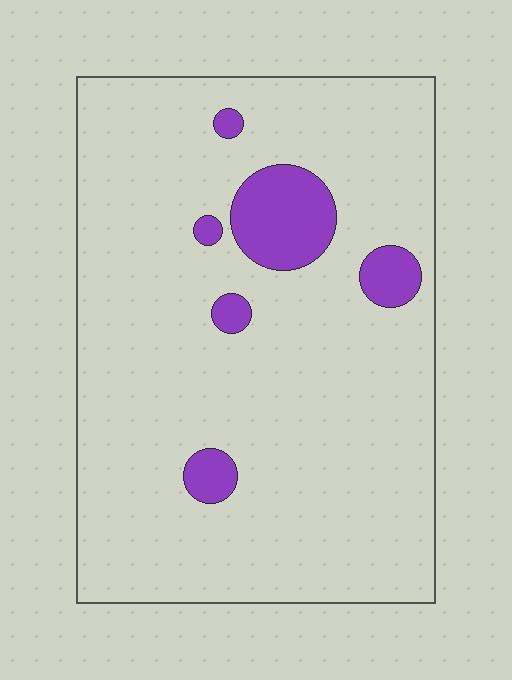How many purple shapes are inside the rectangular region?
6.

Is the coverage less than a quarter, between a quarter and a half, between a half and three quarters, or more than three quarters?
Less than a quarter.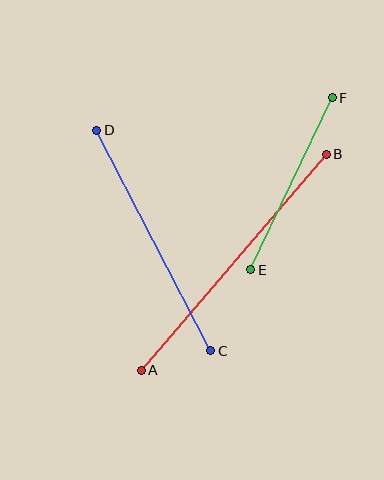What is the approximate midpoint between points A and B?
The midpoint is at approximately (234, 262) pixels.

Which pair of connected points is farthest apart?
Points A and B are farthest apart.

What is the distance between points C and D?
The distance is approximately 248 pixels.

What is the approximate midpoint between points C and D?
The midpoint is at approximately (154, 240) pixels.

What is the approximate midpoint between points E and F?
The midpoint is at approximately (291, 184) pixels.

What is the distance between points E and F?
The distance is approximately 190 pixels.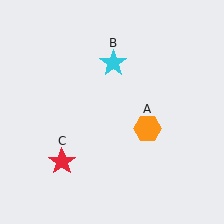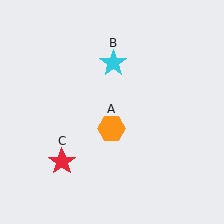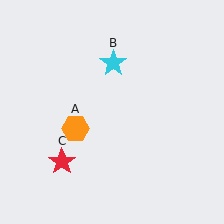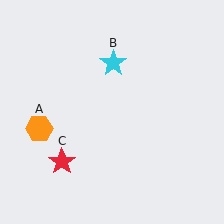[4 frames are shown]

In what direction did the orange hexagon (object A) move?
The orange hexagon (object A) moved left.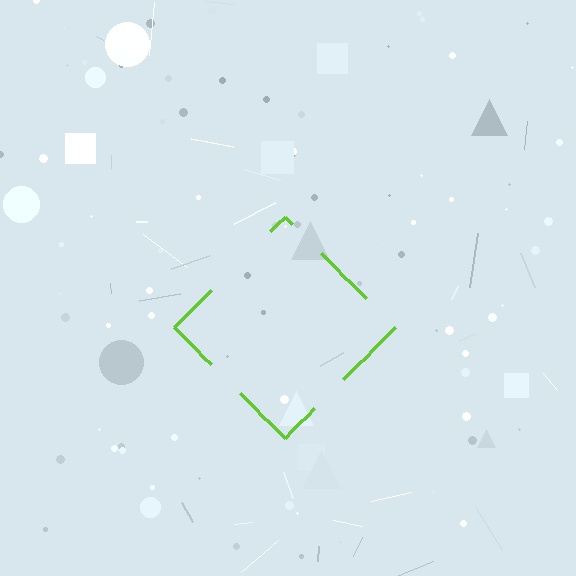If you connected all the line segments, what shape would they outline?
They would outline a diamond.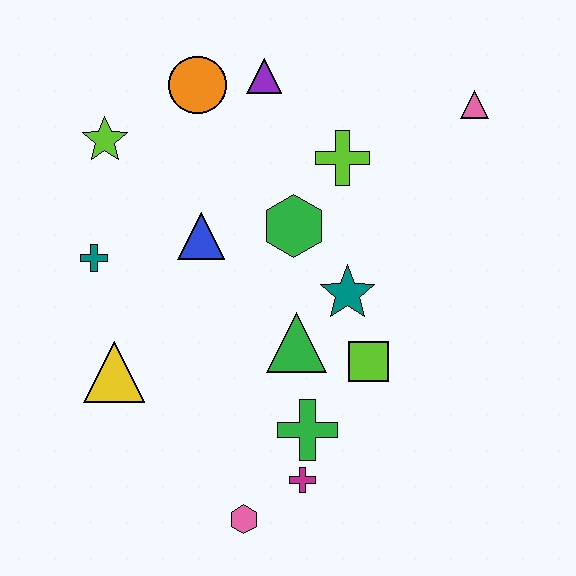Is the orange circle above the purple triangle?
No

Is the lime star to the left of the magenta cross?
Yes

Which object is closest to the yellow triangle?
The teal cross is closest to the yellow triangle.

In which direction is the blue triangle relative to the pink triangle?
The blue triangle is to the left of the pink triangle.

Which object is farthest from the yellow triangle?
The pink triangle is farthest from the yellow triangle.